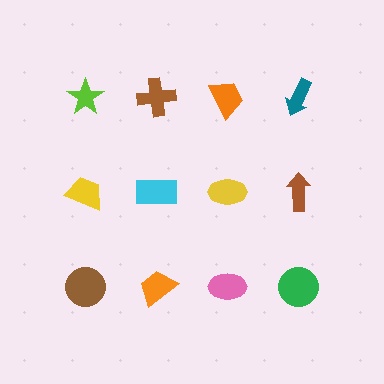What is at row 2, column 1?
A yellow trapezoid.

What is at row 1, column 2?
A brown cross.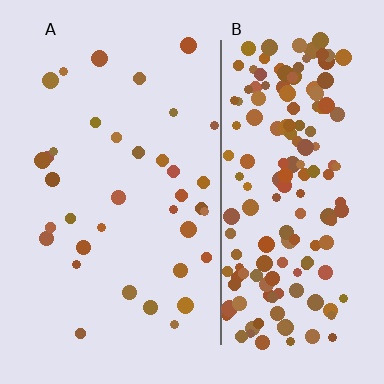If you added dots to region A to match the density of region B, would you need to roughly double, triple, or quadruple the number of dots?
Approximately quadruple.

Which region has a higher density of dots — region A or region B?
B (the right).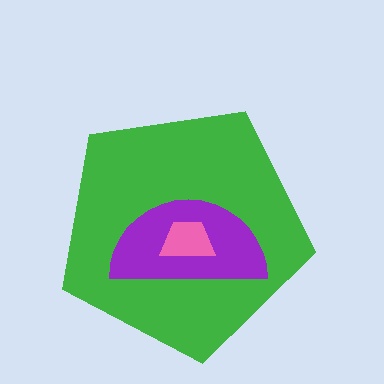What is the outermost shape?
The green pentagon.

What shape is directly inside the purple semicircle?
The pink trapezoid.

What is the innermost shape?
The pink trapezoid.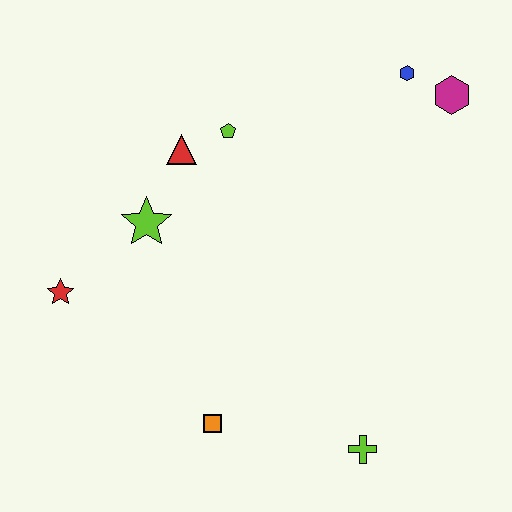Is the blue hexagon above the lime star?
Yes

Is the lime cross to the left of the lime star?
No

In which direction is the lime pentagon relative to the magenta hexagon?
The lime pentagon is to the left of the magenta hexagon.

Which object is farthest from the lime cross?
The blue hexagon is farthest from the lime cross.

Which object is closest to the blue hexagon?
The magenta hexagon is closest to the blue hexagon.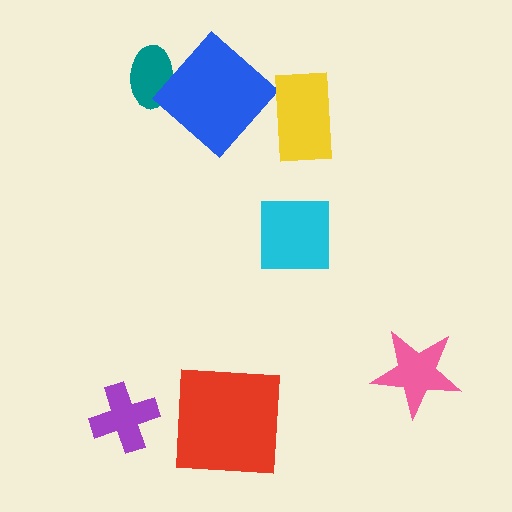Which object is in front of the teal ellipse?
The blue diamond is in front of the teal ellipse.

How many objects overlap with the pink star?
0 objects overlap with the pink star.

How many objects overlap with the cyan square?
0 objects overlap with the cyan square.